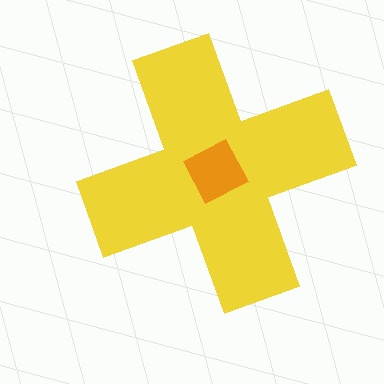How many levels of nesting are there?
2.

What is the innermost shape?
The orange square.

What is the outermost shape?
The yellow cross.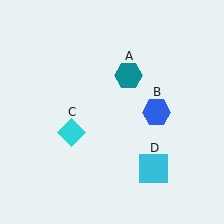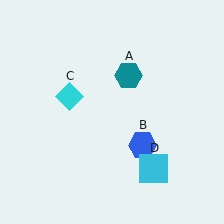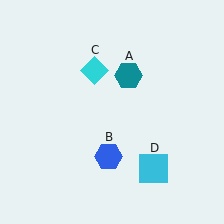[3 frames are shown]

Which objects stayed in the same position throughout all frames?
Teal hexagon (object A) and cyan square (object D) remained stationary.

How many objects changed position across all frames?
2 objects changed position: blue hexagon (object B), cyan diamond (object C).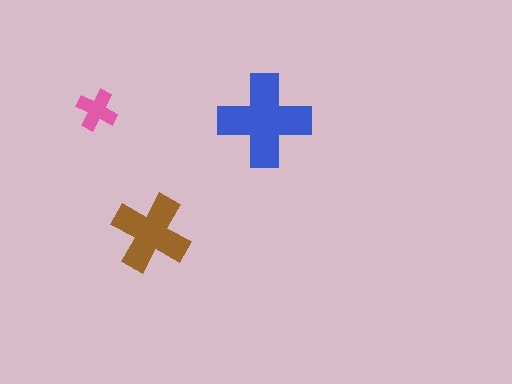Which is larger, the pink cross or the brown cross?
The brown one.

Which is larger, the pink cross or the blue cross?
The blue one.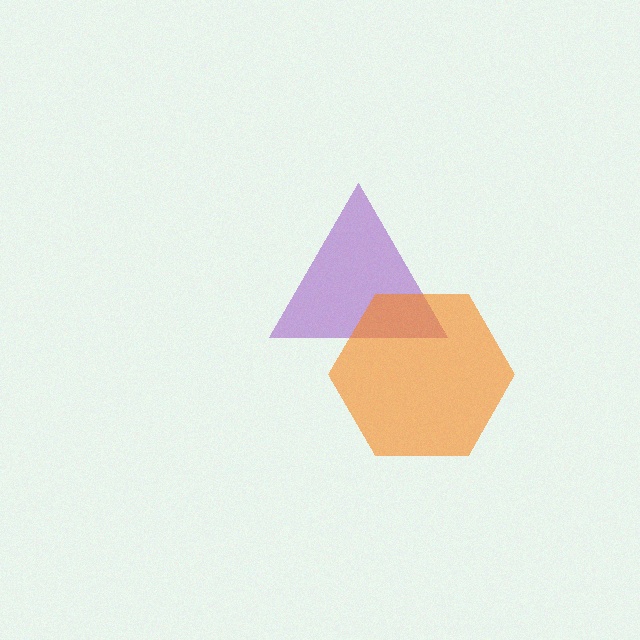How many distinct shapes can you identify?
There are 2 distinct shapes: a purple triangle, an orange hexagon.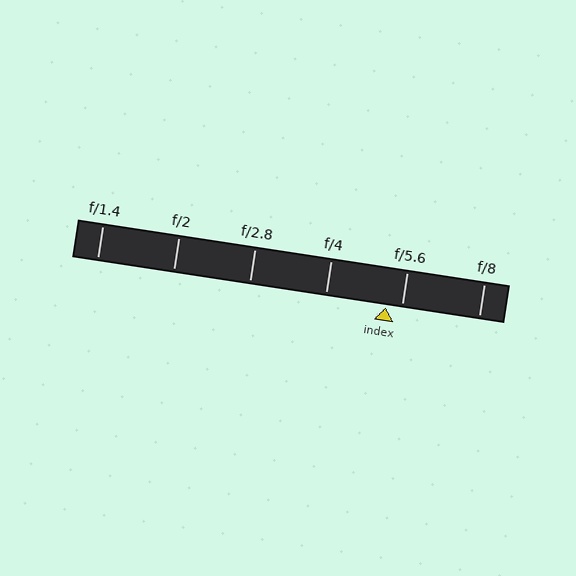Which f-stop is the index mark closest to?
The index mark is closest to f/5.6.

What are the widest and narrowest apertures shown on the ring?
The widest aperture shown is f/1.4 and the narrowest is f/8.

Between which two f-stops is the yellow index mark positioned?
The index mark is between f/4 and f/5.6.